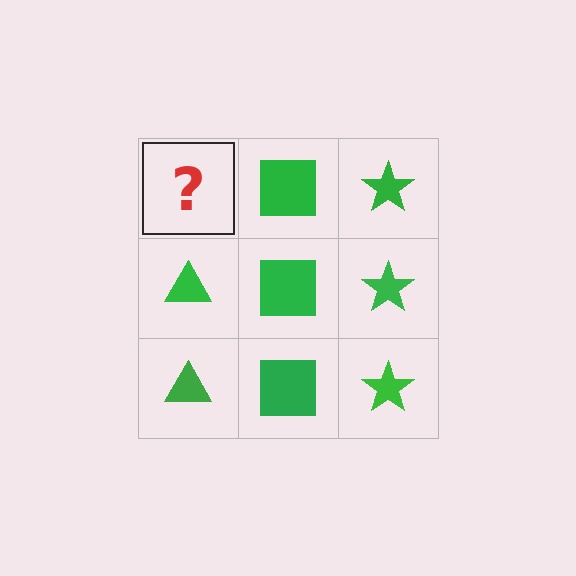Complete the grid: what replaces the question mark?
The question mark should be replaced with a green triangle.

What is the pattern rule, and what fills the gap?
The rule is that each column has a consistent shape. The gap should be filled with a green triangle.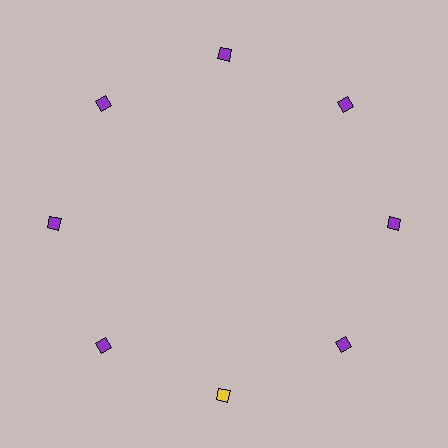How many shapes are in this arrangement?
There are 8 shapes arranged in a ring pattern.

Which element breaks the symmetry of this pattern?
The yellow diamond at roughly the 6 o'clock position breaks the symmetry. All other shapes are purple diamonds.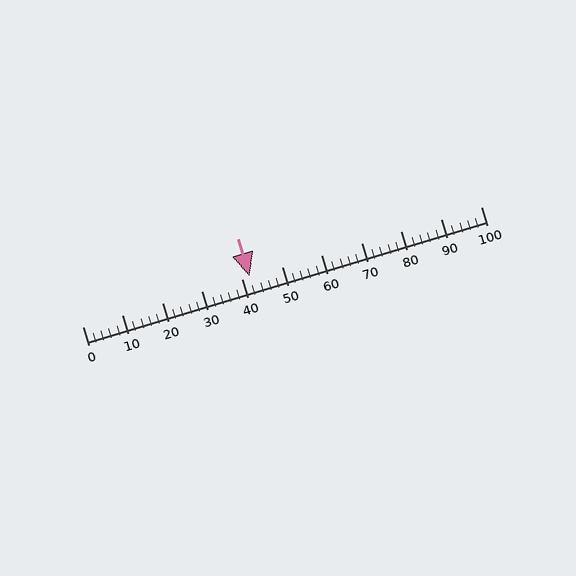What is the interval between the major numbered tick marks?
The major tick marks are spaced 10 units apart.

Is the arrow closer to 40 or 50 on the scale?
The arrow is closer to 40.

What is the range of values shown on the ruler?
The ruler shows values from 0 to 100.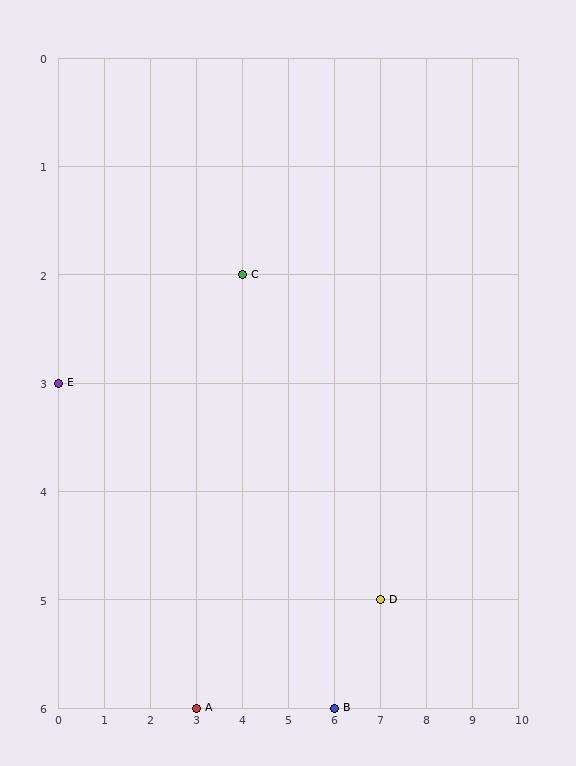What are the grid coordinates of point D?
Point D is at grid coordinates (7, 5).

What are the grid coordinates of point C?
Point C is at grid coordinates (4, 2).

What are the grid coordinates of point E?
Point E is at grid coordinates (0, 3).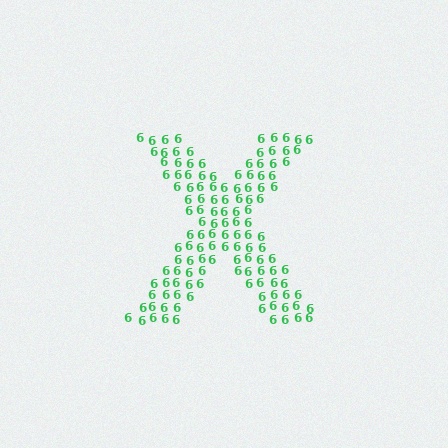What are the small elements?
The small elements are digit 6's.